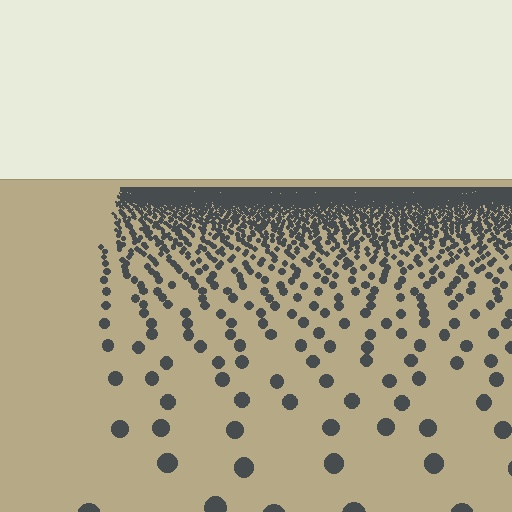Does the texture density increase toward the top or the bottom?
Density increases toward the top.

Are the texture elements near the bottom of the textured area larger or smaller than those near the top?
Larger. Near the bottom, elements are closer to the viewer and appear at a bigger on-screen size.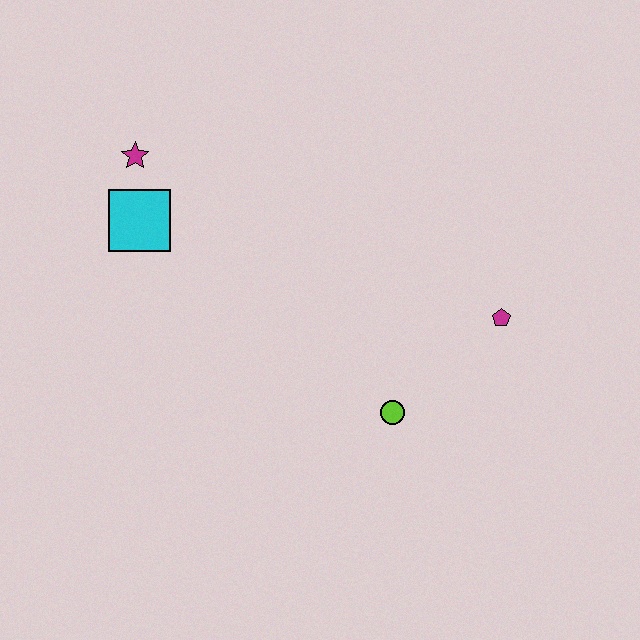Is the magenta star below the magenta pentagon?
No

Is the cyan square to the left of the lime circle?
Yes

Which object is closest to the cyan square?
The magenta star is closest to the cyan square.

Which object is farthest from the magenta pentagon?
The magenta star is farthest from the magenta pentagon.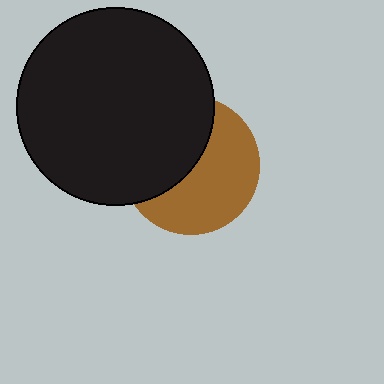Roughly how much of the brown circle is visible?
About half of it is visible (roughly 54%).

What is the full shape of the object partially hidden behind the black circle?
The partially hidden object is a brown circle.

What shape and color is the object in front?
The object in front is a black circle.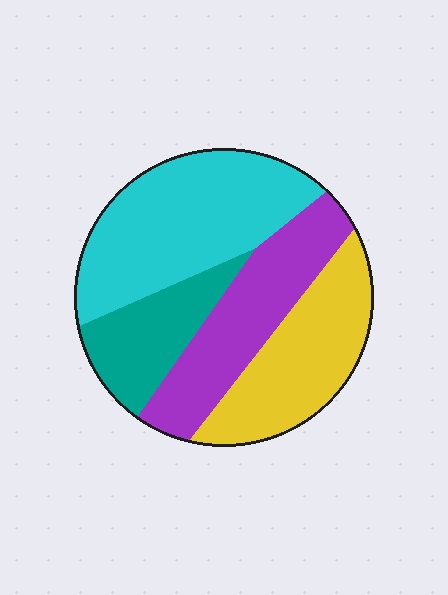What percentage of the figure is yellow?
Yellow takes up about one quarter (1/4) of the figure.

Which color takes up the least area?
Teal, at roughly 15%.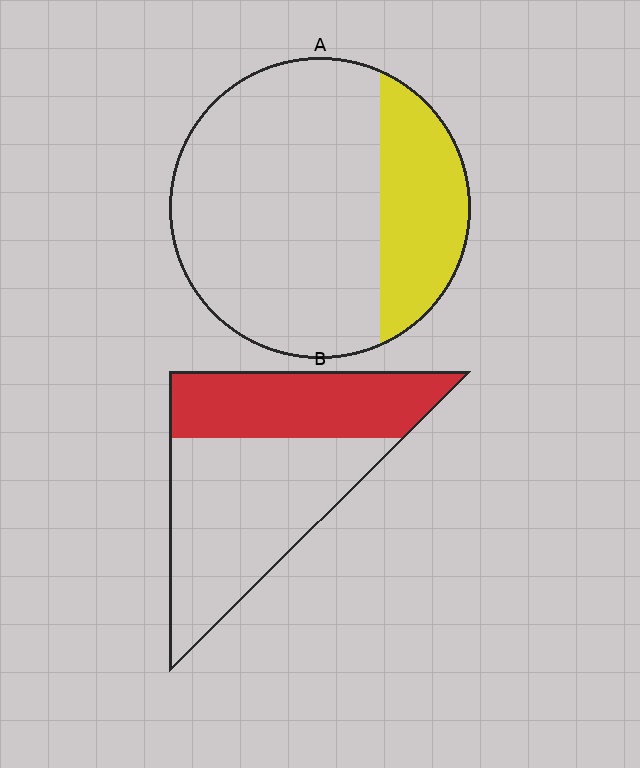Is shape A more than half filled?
No.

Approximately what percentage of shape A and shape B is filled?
A is approximately 25% and B is approximately 40%.